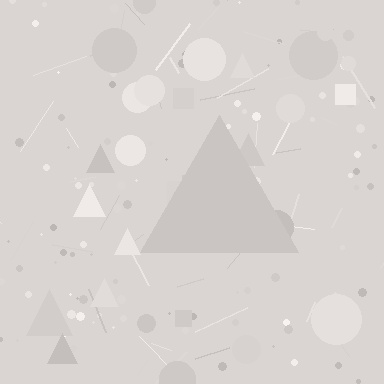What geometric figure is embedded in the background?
A triangle is embedded in the background.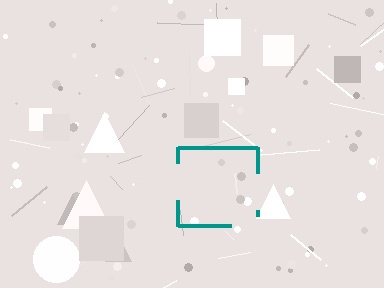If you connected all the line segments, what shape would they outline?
They would outline a square.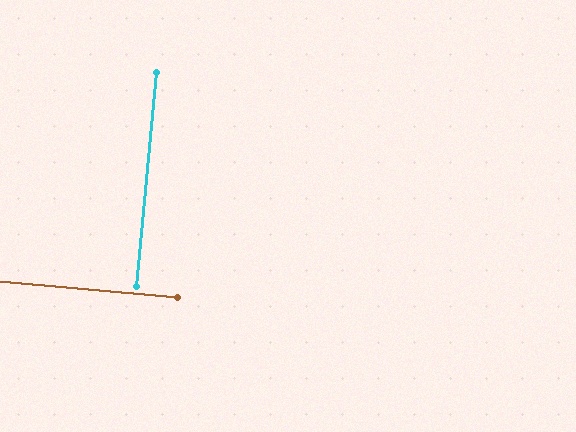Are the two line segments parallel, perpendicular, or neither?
Perpendicular — they meet at approximately 90°.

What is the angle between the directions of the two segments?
Approximately 90 degrees.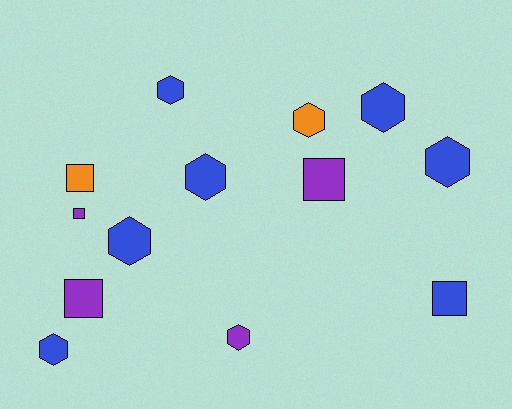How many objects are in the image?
There are 13 objects.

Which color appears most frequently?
Blue, with 7 objects.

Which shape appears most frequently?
Hexagon, with 8 objects.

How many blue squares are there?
There is 1 blue square.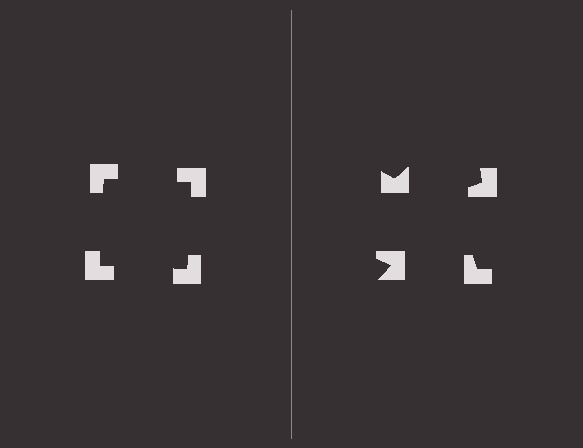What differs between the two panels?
The notched squares are positioned identically on both sides; only the wedge orientations differ. On the left they align to a square; on the right they are misaligned.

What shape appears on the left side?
An illusory square.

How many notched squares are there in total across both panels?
8 — 4 on each side.